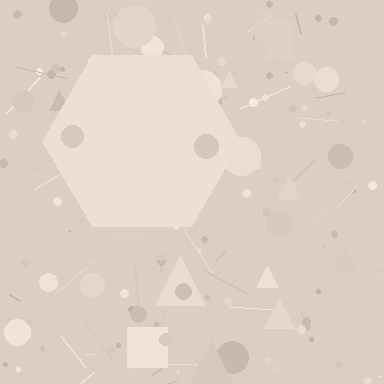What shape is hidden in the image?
A hexagon is hidden in the image.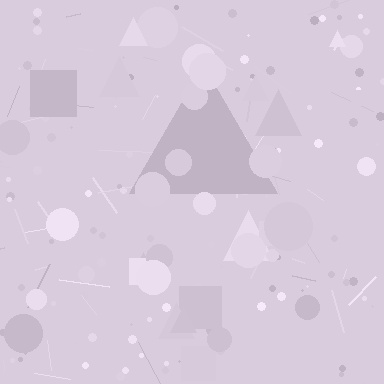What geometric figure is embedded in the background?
A triangle is embedded in the background.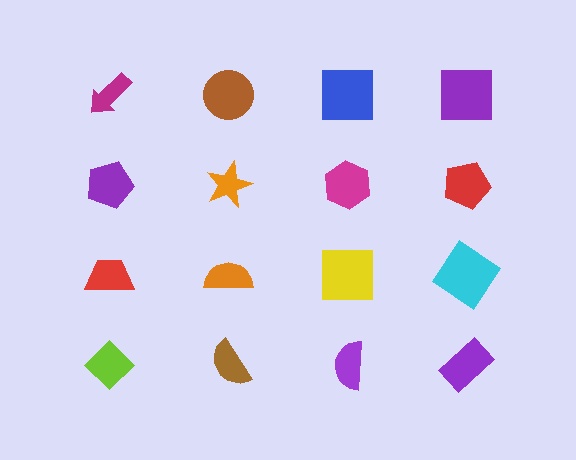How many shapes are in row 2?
4 shapes.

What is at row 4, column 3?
A purple semicircle.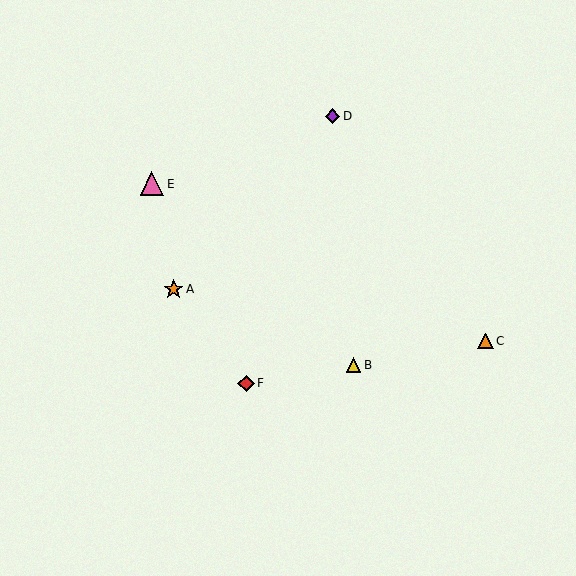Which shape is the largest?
The pink triangle (labeled E) is the largest.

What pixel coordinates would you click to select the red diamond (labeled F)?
Click at (246, 383) to select the red diamond F.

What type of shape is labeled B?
Shape B is a yellow triangle.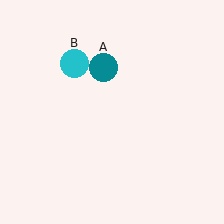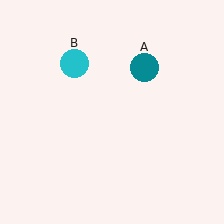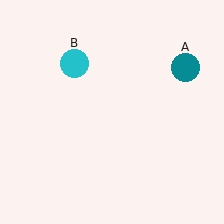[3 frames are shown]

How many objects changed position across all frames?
1 object changed position: teal circle (object A).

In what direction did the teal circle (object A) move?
The teal circle (object A) moved right.